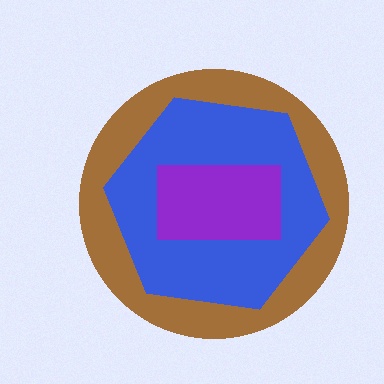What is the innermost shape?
The purple rectangle.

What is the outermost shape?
The brown circle.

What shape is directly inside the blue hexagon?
The purple rectangle.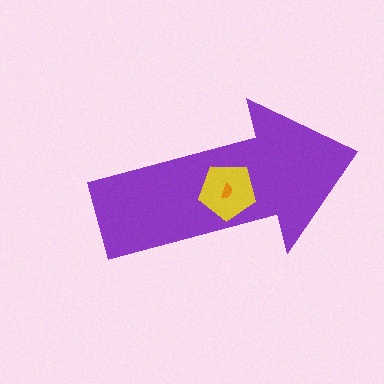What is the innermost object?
The orange semicircle.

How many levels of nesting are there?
3.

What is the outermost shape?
The purple arrow.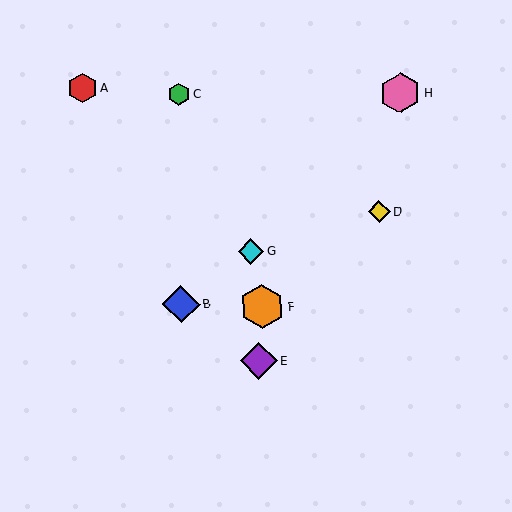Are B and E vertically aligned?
No, B is at x≈181 and E is at x≈259.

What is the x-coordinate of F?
Object F is at x≈262.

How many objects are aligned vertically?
2 objects (B, C) are aligned vertically.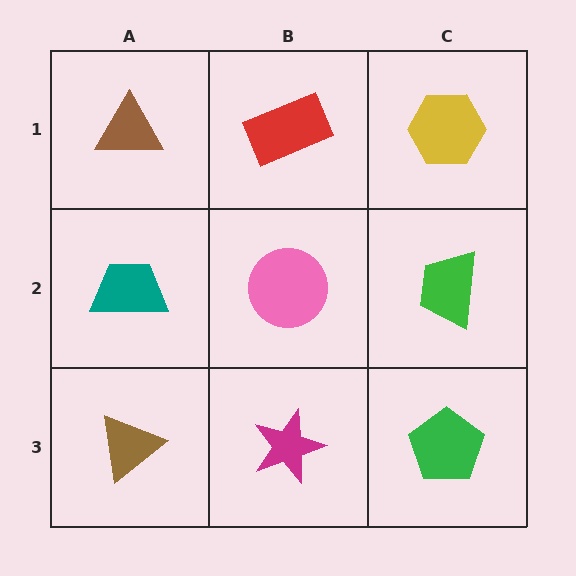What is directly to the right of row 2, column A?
A pink circle.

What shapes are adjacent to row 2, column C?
A yellow hexagon (row 1, column C), a green pentagon (row 3, column C), a pink circle (row 2, column B).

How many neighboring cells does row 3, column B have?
3.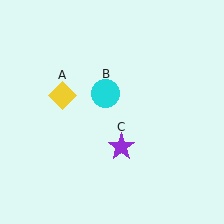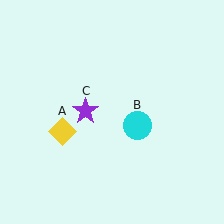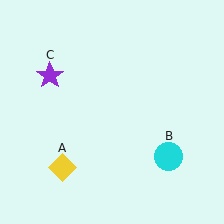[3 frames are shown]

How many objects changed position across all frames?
3 objects changed position: yellow diamond (object A), cyan circle (object B), purple star (object C).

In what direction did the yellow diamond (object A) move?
The yellow diamond (object A) moved down.